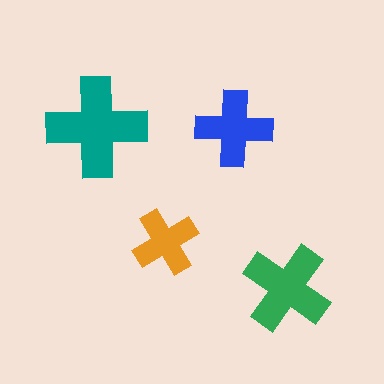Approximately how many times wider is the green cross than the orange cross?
About 1.5 times wider.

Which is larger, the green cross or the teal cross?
The teal one.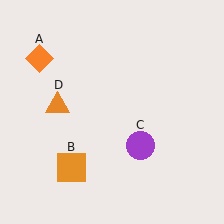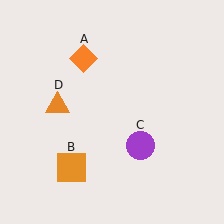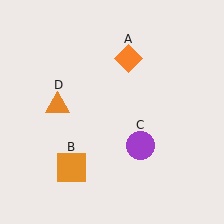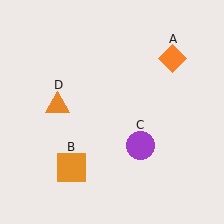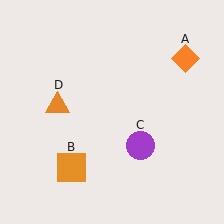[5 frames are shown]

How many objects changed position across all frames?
1 object changed position: orange diamond (object A).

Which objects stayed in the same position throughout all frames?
Orange square (object B) and purple circle (object C) and orange triangle (object D) remained stationary.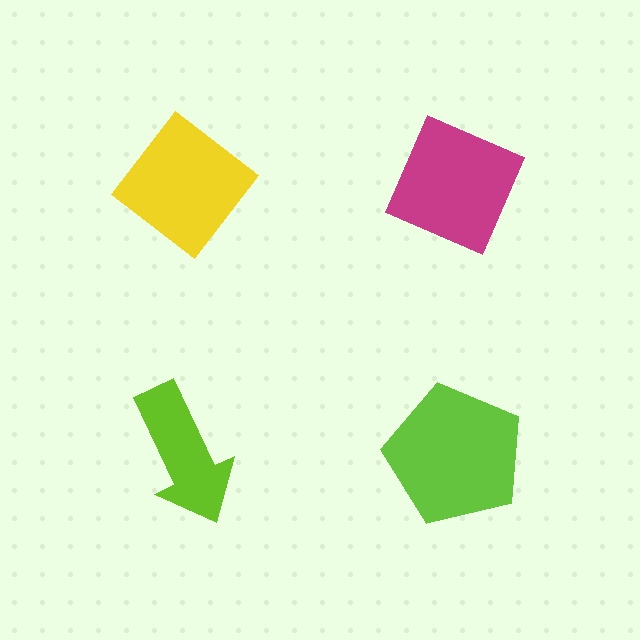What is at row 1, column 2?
A magenta diamond.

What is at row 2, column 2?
A lime pentagon.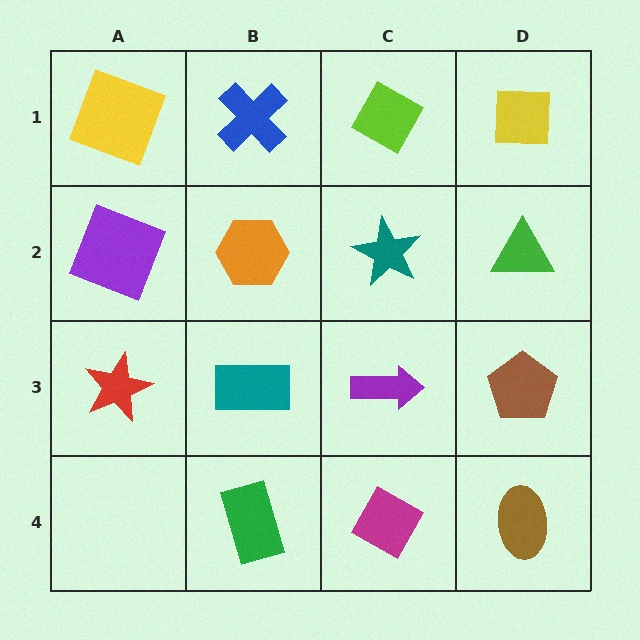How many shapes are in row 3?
4 shapes.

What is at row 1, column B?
A blue cross.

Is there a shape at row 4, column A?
No, that cell is empty.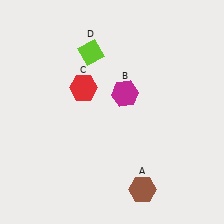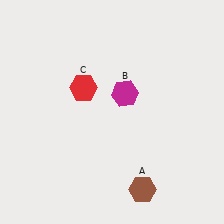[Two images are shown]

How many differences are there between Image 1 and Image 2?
There is 1 difference between the two images.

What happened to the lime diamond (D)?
The lime diamond (D) was removed in Image 2. It was in the top-left area of Image 1.